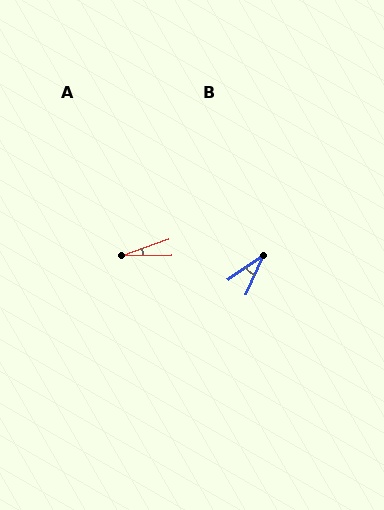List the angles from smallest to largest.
A (19°), B (32°).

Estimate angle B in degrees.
Approximately 32 degrees.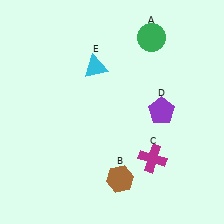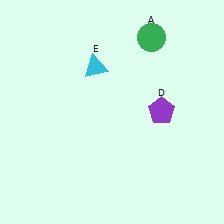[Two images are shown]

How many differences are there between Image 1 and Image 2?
There are 2 differences between the two images.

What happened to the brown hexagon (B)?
The brown hexagon (B) was removed in Image 2. It was in the bottom-right area of Image 1.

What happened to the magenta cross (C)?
The magenta cross (C) was removed in Image 2. It was in the bottom-right area of Image 1.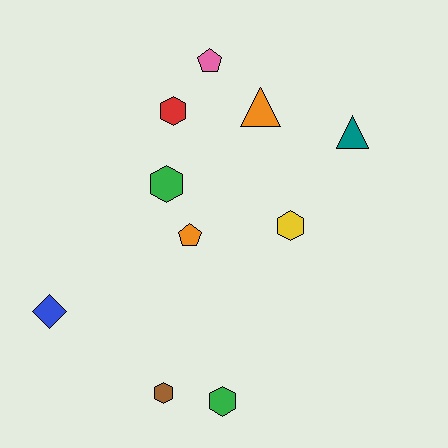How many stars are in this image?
There are no stars.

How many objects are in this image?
There are 10 objects.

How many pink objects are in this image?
There is 1 pink object.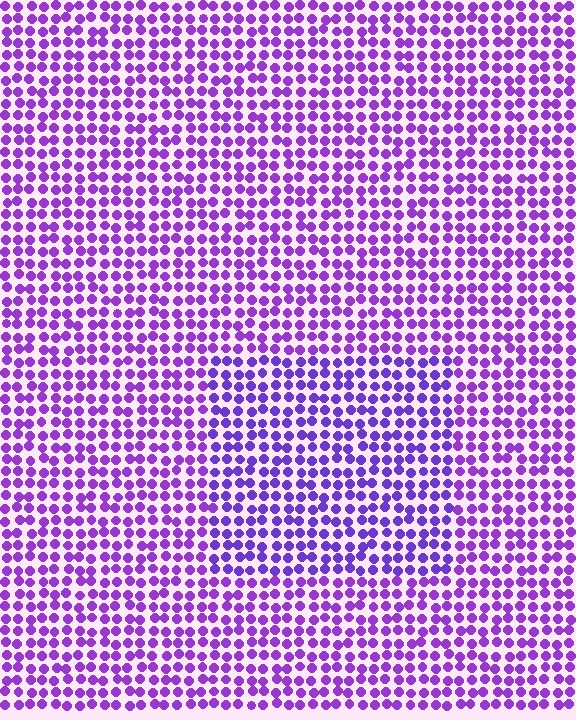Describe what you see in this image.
The image is filled with small purple elements in a uniform arrangement. A rectangle-shaped region is visible where the elements are tinted to a slightly different hue, forming a subtle color boundary.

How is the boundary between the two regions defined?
The boundary is defined purely by a slight shift in hue (about 17 degrees). Spacing, size, and orientation are identical on both sides.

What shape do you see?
I see a rectangle.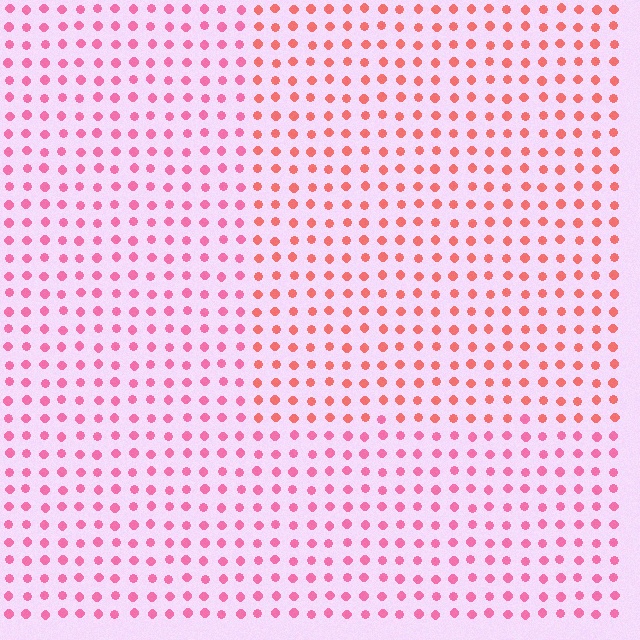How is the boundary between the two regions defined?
The boundary is defined purely by a slight shift in hue (about 28 degrees). Spacing, size, and orientation are identical on both sides.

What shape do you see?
I see a rectangle.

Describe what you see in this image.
The image is filled with small pink elements in a uniform arrangement. A rectangle-shaped region is visible where the elements are tinted to a slightly different hue, forming a subtle color boundary.